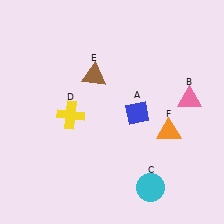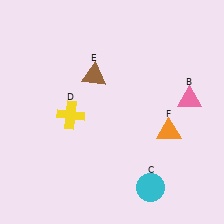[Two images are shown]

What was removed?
The blue diamond (A) was removed in Image 2.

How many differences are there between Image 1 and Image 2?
There is 1 difference between the two images.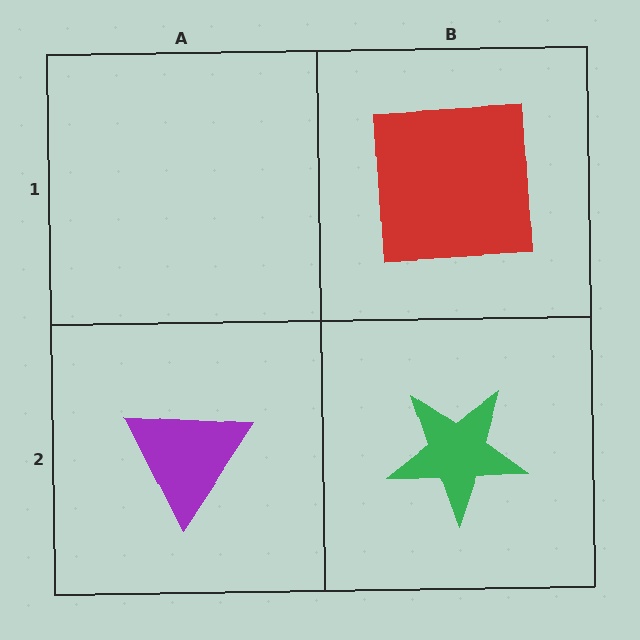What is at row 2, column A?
A purple triangle.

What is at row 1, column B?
A red square.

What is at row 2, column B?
A green star.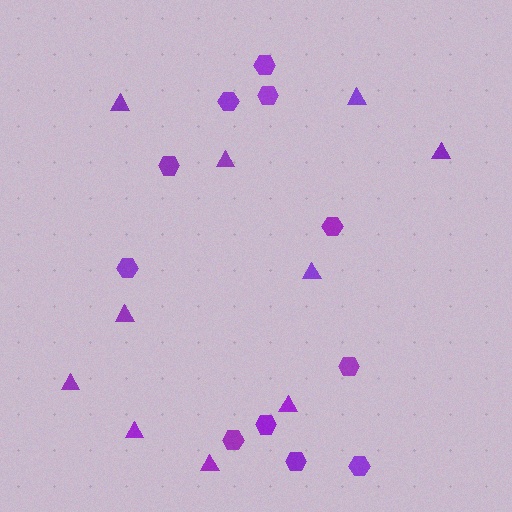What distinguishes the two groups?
There are 2 groups: one group of hexagons (11) and one group of triangles (10).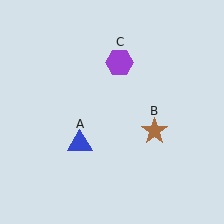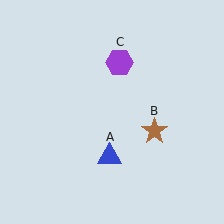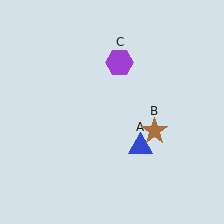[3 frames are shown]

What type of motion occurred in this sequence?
The blue triangle (object A) rotated counterclockwise around the center of the scene.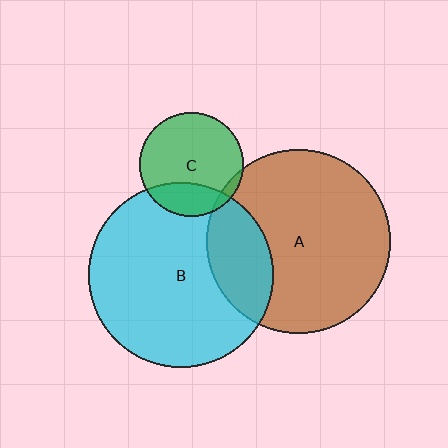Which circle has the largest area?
Circle B (cyan).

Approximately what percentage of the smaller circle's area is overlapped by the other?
Approximately 20%.